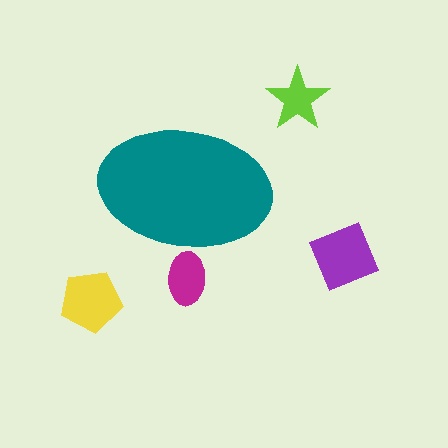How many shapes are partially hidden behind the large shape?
1 shape is partially hidden.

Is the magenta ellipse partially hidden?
Yes, the magenta ellipse is partially hidden behind the teal ellipse.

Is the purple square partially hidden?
No, the purple square is fully visible.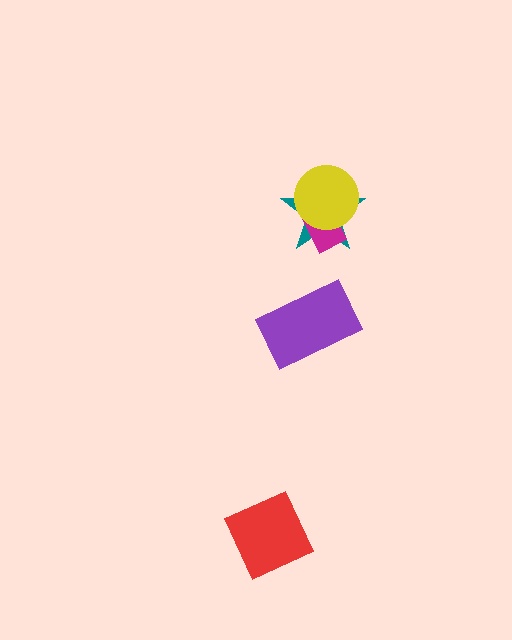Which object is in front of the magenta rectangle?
The yellow circle is in front of the magenta rectangle.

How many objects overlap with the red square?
0 objects overlap with the red square.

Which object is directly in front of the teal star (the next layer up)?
The magenta rectangle is directly in front of the teal star.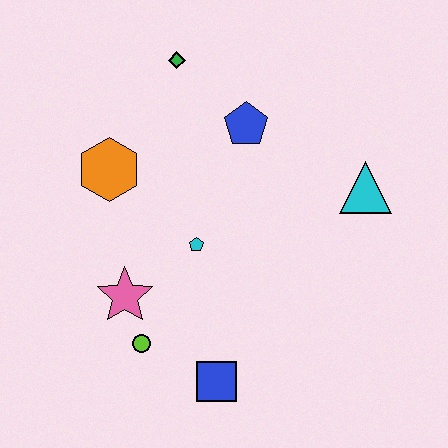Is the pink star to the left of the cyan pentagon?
Yes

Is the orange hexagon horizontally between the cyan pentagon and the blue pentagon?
No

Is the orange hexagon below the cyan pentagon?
No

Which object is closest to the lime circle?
The pink star is closest to the lime circle.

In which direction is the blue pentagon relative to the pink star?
The blue pentagon is above the pink star.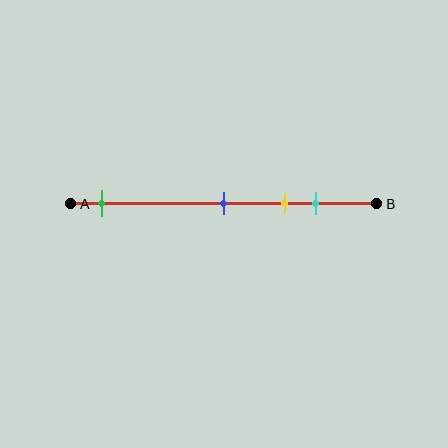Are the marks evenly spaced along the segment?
No, the marks are not evenly spaced.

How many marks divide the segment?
There are 4 marks dividing the segment.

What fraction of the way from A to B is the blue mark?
The blue mark is approximately 50% (0.5) of the way from A to B.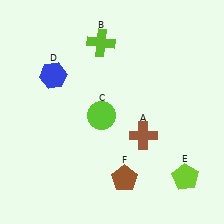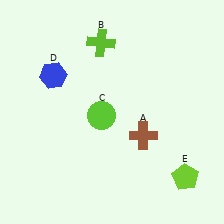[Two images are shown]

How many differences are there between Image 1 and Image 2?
There is 1 difference between the two images.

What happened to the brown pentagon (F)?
The brown pentagon (F) was removed in Image 2. It was in the bottom-right area of Image 1.